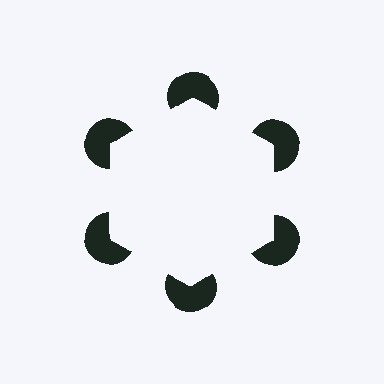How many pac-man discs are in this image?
There are 6 — one at each vertex of the illusory hexagon.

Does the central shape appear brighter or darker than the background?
It typically appears slightly brighter than the background, even though no actual brightness change is drawn.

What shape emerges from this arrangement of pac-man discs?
An illusory hexagon — its edges are inferred from the aligned wedge cuts in the pac-man discs, not physically drawn.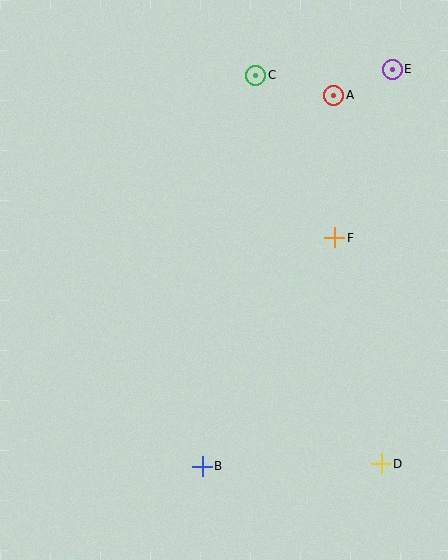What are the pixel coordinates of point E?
Point E is at (392, 69).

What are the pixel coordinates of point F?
Point F is at (335, 238).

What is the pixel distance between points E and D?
The distance between E and D is 395 pixels.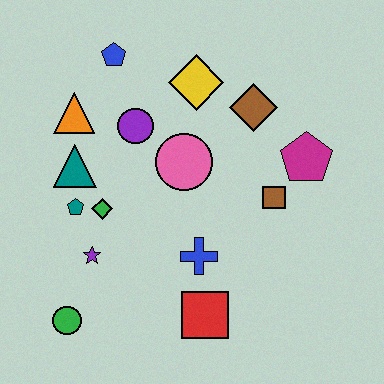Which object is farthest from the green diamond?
The magenta pentagon is farthest from the green diamond.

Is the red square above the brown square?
No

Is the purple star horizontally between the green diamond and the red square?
No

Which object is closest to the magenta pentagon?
The brown square is closest to the magenta pentagon.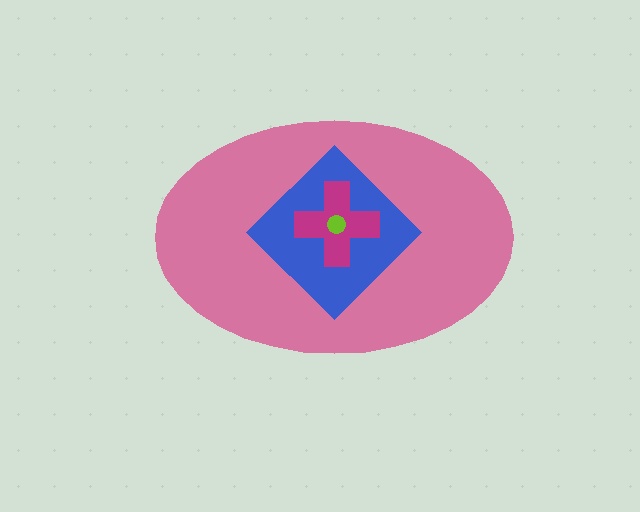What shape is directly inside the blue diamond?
The magenta cross.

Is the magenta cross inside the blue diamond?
Yes.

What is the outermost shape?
The pink ellipse.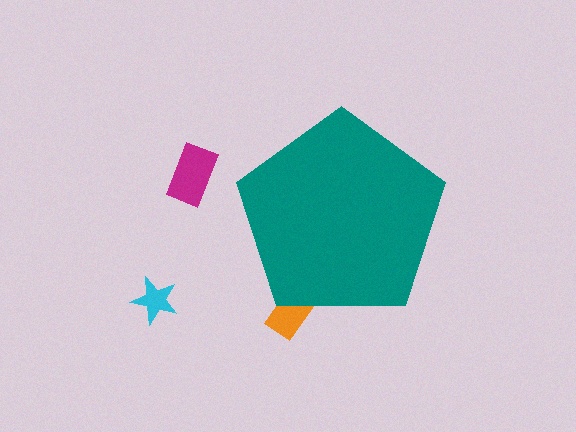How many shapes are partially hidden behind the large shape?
1 shape is partially hidden.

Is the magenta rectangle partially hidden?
No, the magenta rectangle is fully visible.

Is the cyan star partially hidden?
No, the cyan star is fully visible.